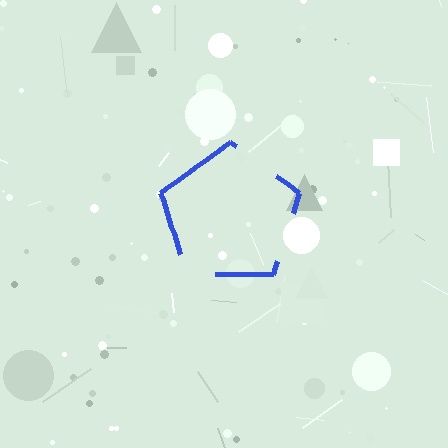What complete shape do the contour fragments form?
The contour fragments form a pentagon.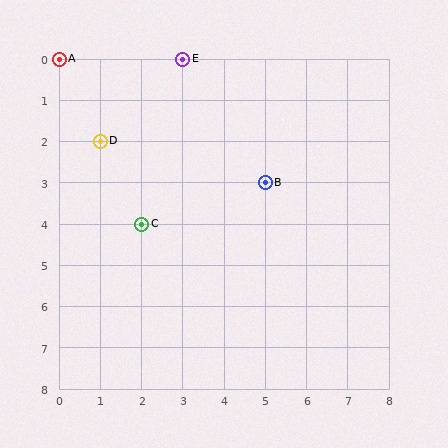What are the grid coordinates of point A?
Point A is at grid coordinates (0, 0).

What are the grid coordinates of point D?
Point D is at grid coordinates (1, 2).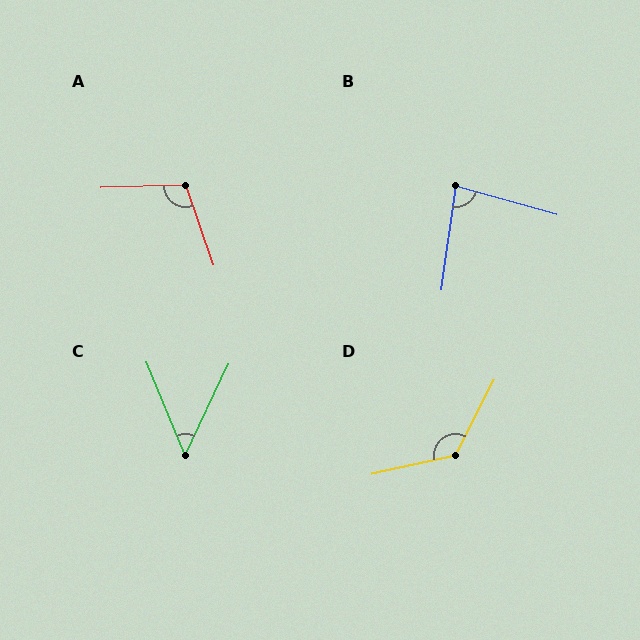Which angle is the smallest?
C, at approximately 48 degrees.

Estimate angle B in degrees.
Approximately 82 degrees.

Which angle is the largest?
D, at approximately 130 degrees.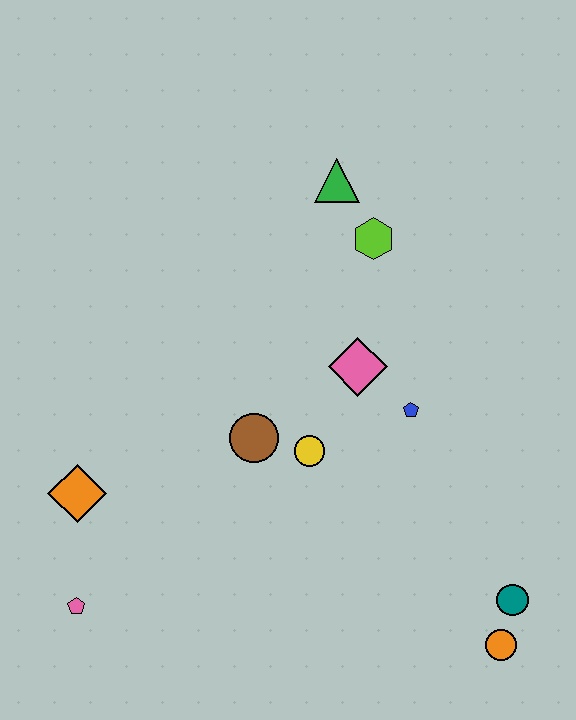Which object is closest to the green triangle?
The lime hexagon is closest to the green triangle.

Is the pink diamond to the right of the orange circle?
No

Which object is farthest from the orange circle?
The green triangle is farthest from the orange circle.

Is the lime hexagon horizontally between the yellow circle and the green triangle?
No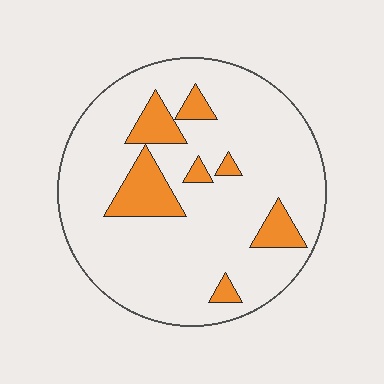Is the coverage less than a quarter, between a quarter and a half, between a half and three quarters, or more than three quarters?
Less than a quarter.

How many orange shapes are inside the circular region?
7.